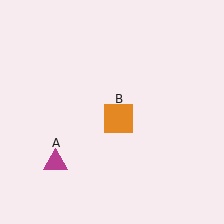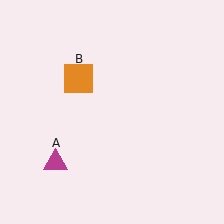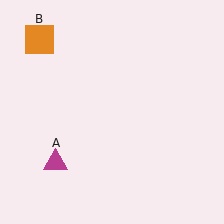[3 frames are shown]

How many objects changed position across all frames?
1 object changed position: orange square (object B).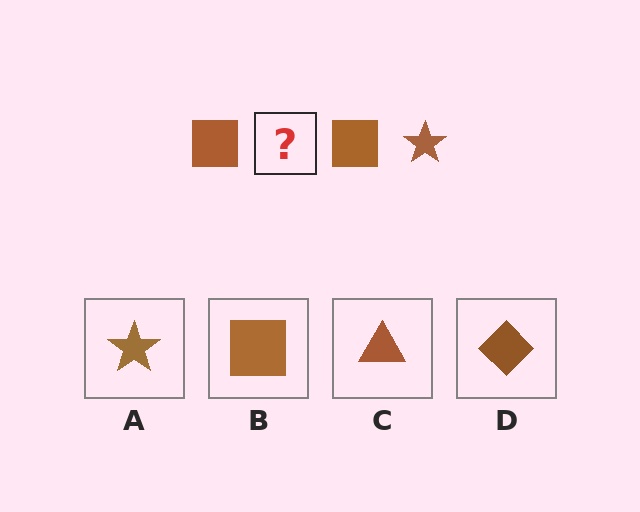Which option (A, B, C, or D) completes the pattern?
A.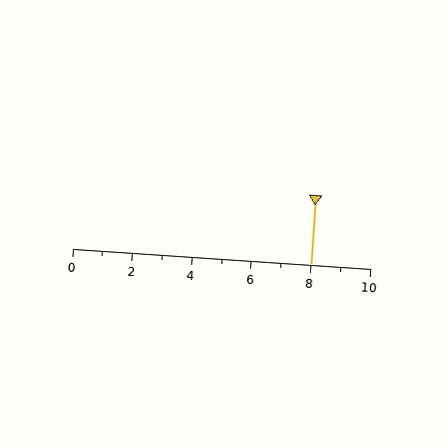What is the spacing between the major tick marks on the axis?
The major ticks are spaced 2 apart.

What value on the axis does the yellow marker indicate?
The marker indicates approximately 8.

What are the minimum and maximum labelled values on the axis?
The axis runs from 0 to 10.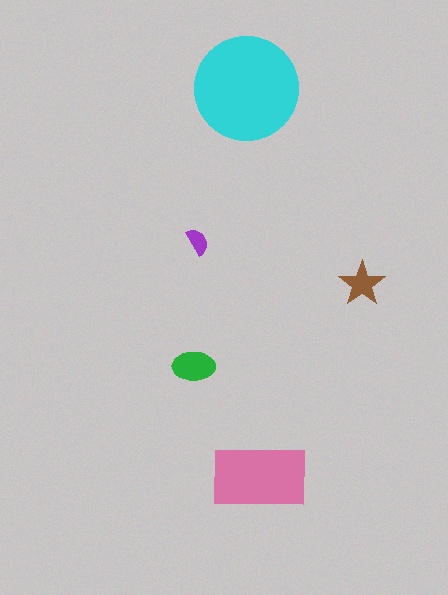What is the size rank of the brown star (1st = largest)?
4th.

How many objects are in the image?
There are 5 objects in the image.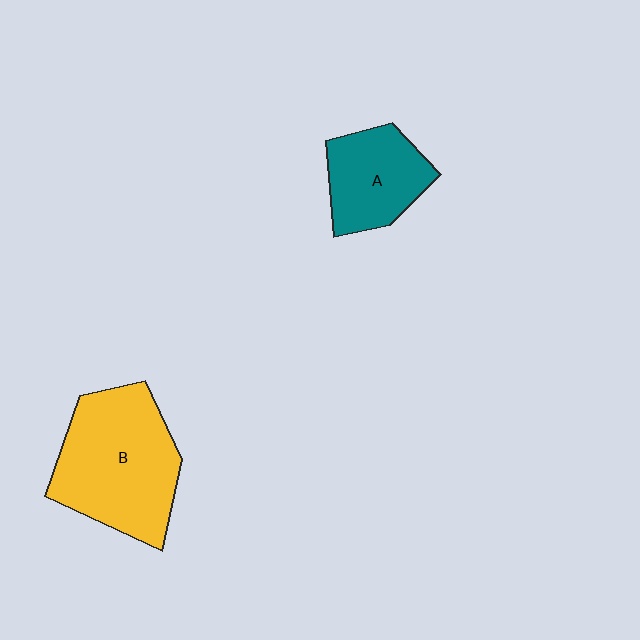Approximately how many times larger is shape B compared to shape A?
Approximately 1.7 times.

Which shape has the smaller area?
Shape A (teal).